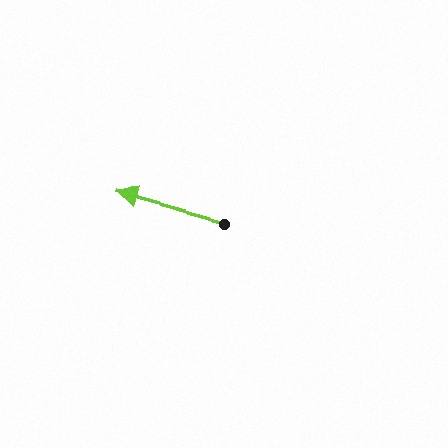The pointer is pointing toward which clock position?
Roughly 10 o'clock.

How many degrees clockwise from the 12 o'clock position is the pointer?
Approximately 285 degrees.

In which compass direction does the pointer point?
West.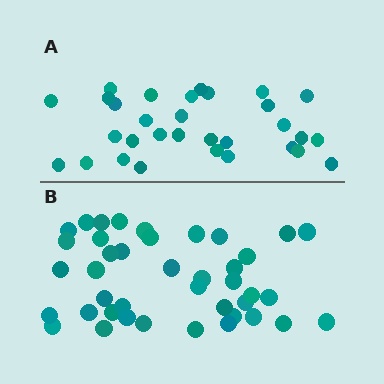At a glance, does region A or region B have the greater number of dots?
Region B (the bottom region) has more dots.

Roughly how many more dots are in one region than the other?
Region B has roughly 10 or so more dots than region A.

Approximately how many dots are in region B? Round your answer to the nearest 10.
About 40 dots. (The exact count is 41, which rounds to 40.)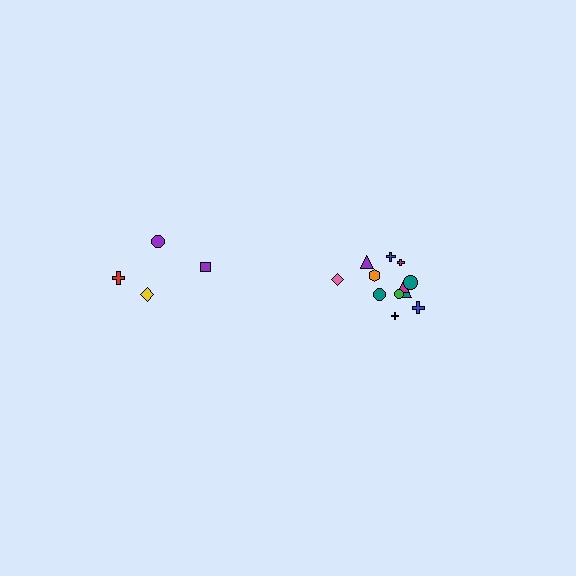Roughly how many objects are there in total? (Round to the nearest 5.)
Roughly 15 objects in total.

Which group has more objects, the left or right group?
The right group.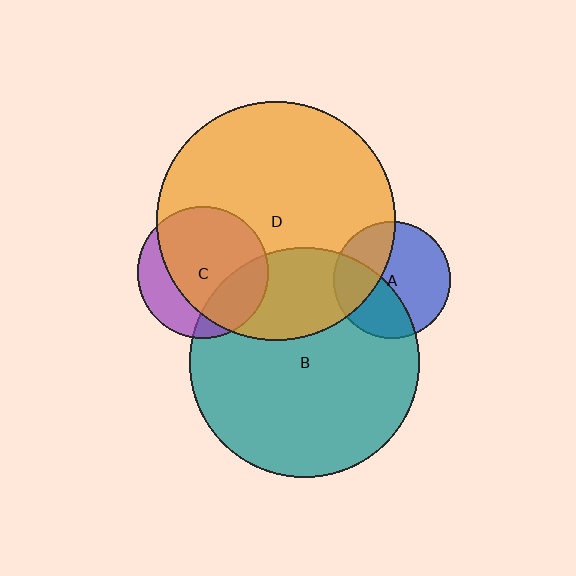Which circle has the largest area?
Circle D (orange).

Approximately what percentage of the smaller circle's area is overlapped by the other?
Approximately 75%.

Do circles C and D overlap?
Yes.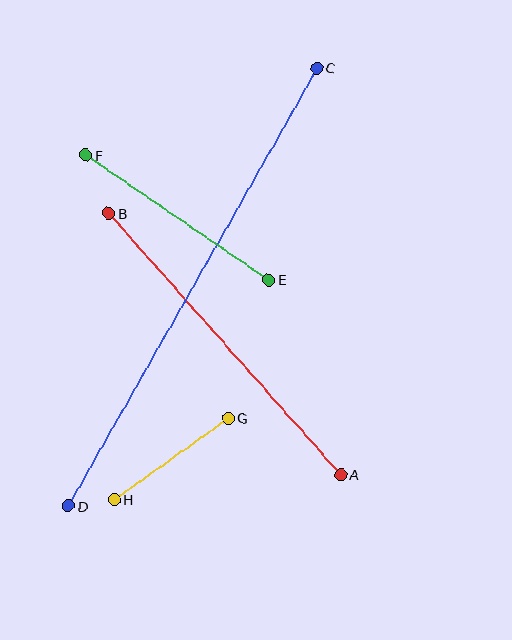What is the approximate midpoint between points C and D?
The midpoint is at approximately (192, 287) pixels.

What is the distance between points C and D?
The distance is approximately 503 pixels.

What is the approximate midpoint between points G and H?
The midpoint is at approximately (171, 459) pixels.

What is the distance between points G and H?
The distance is approximately 140 pixels.